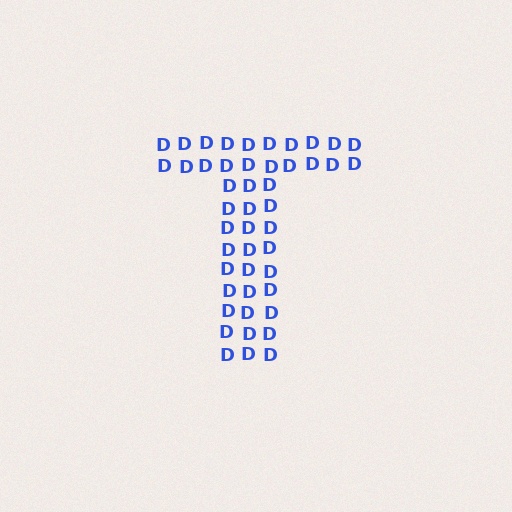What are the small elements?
The small elements are letter D's.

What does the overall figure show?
The overall figure shows the letter T.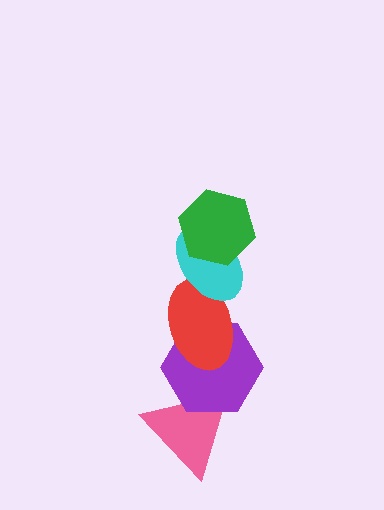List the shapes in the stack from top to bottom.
From top to bottom: the green hexagon, the cyan ellipse, the red ellipse, the purple hexagon, the pink triangle.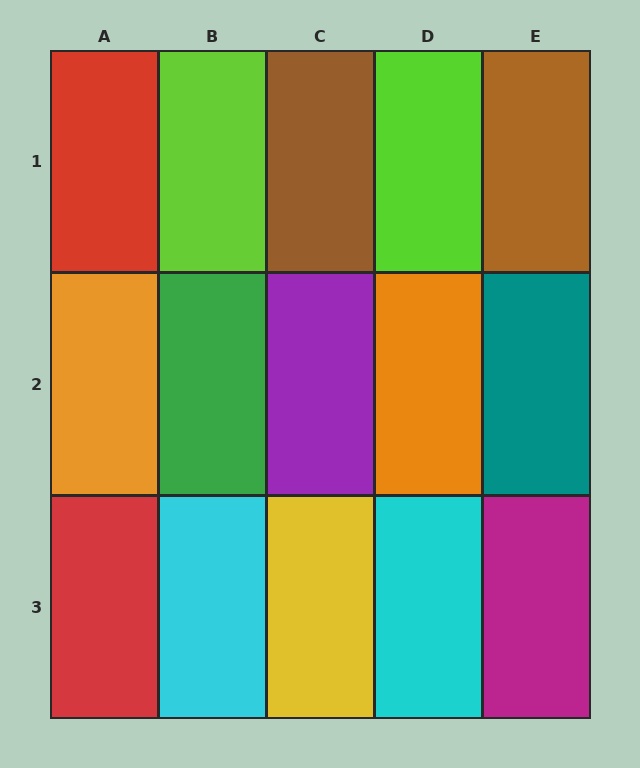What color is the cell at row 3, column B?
Cyan.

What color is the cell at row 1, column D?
Lime.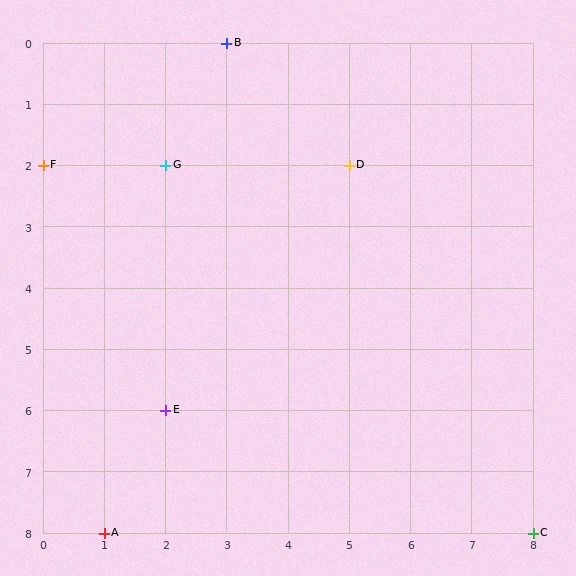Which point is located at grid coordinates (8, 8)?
Point C is at (8, 8).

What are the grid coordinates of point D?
Point D is at grid coordinates (5, 2).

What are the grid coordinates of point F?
Point F is at grid coordinates (0, 2).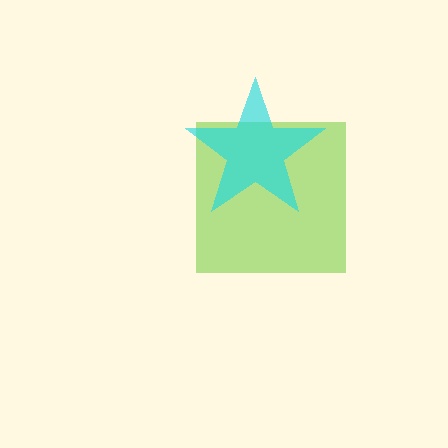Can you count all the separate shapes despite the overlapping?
Yes, there are 2 separate shapes.